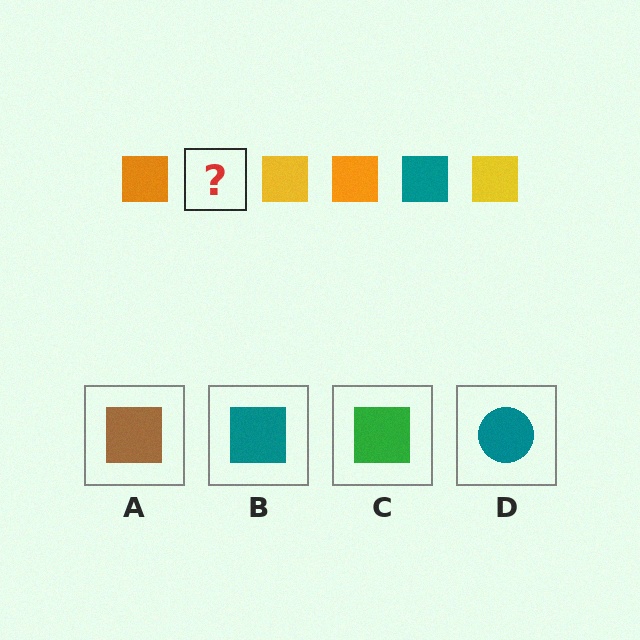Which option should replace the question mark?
Option B.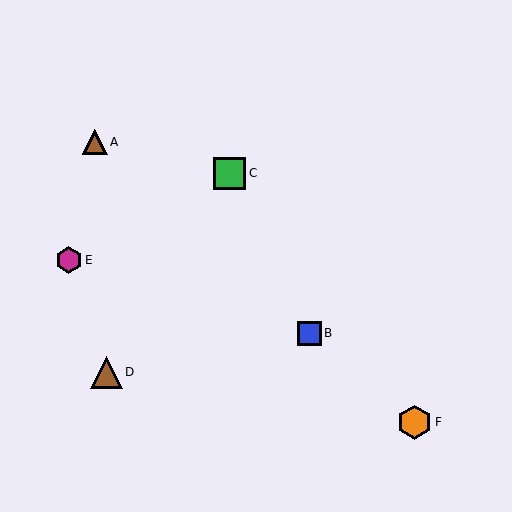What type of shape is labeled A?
Shape A is a brown triangle.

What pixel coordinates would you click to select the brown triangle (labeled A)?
Click at (95, 142) to select the brown triangle A.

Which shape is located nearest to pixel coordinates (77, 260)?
The magenta hexagon (labeled E) at (69, 260) is nearest to that location.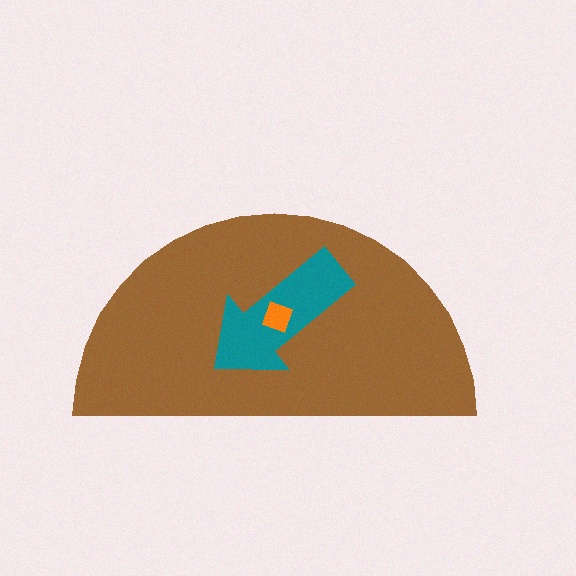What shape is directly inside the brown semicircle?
The teal arrow.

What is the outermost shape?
The brown semicircle.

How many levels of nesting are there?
3.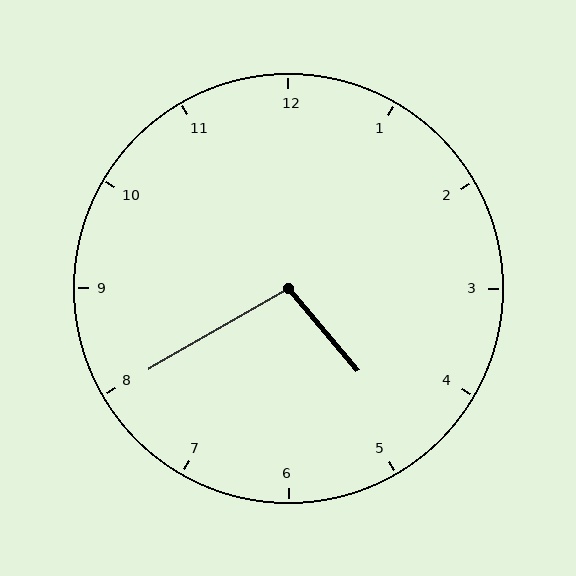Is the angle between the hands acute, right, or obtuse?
It is obtuse.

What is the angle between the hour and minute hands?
Approximately 100 degrees.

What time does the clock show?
4:40.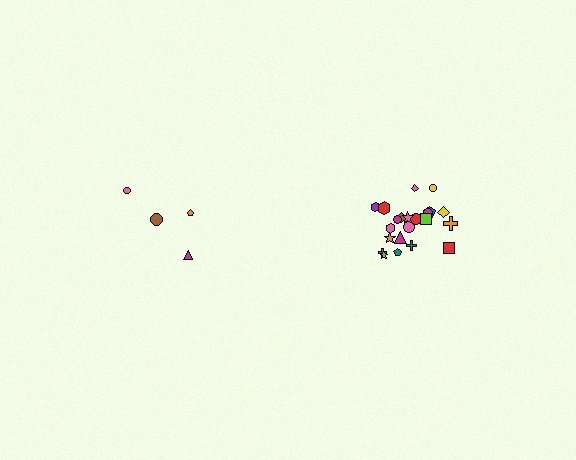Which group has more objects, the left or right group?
The right group.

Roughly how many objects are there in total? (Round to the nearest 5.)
Roughly 25 objects in total.